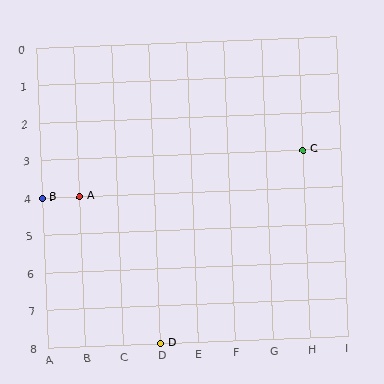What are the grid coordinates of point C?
Point C is at grid coordinates (H, 3).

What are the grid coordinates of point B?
Point B is at grid coordinates (A, 4).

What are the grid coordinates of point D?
Point D is at grid coordinates (D, 8).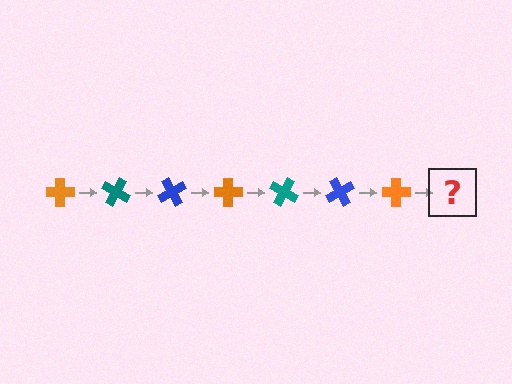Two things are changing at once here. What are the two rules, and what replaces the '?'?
The two rules are that it rotates 30 degrees each step and the color cycles through orange, teal, and blue. The '?' should be a teal cross, rotated 210 degrees from the start.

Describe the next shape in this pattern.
It should be a teal cross, rotated 210 degrees from the start.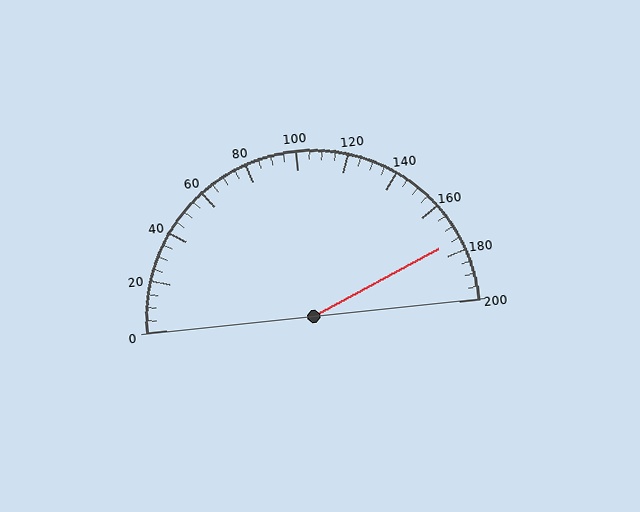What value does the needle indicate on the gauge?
The needle indicates approximately 175.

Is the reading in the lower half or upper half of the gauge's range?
The reading is in the upper half of the range (0 to 200).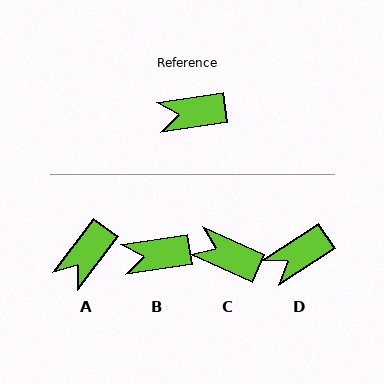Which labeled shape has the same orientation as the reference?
B.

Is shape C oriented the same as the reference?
No, it is off by about 33 degrees.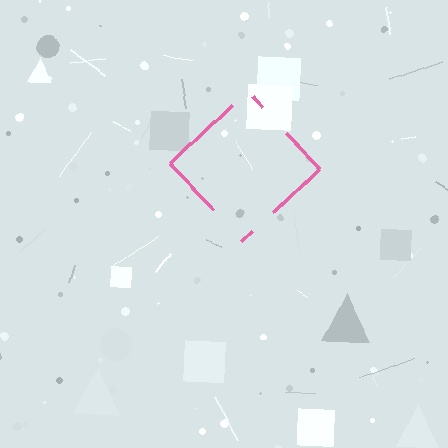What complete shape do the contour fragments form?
The contour fragments form a diamond.